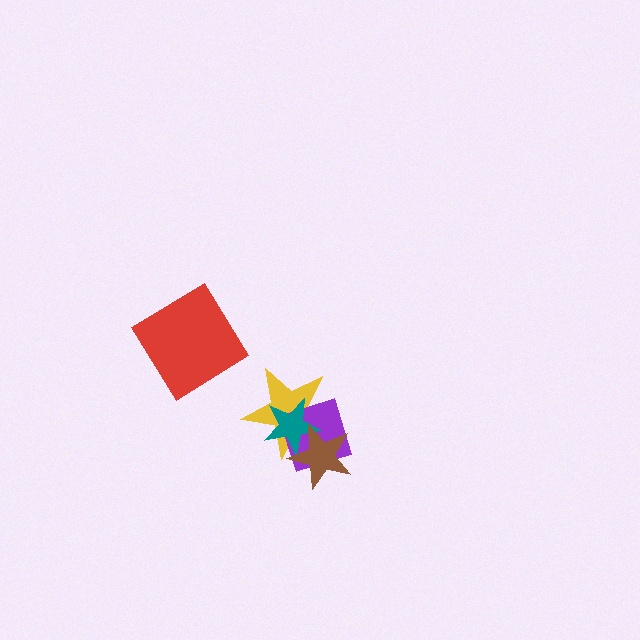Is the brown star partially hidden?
No, no other shape covers it.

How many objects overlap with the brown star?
3 objects overlap with the brown star.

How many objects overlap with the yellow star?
3 objects overlap with the yellow star.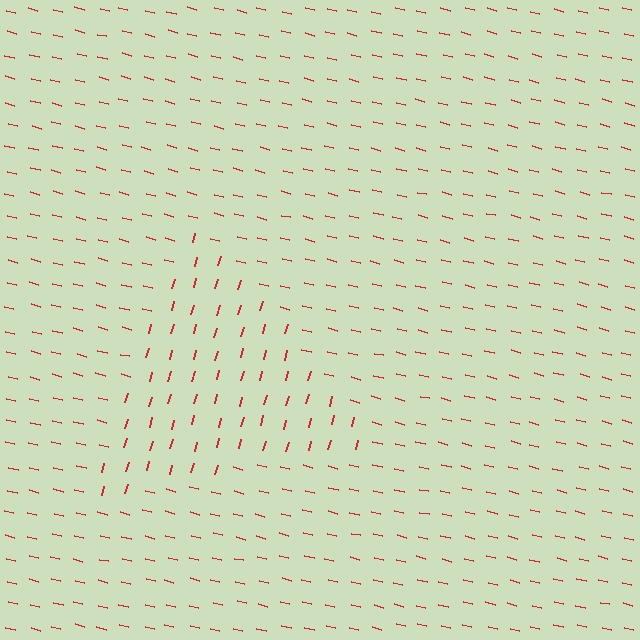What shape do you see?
I see a triangle.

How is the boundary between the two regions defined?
The boundary is defined purely by a change in line orientation (approximately 89 degrees difference). All lines are the same color and thickness.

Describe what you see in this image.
The image is filled with small red line segments. A triangle region in the image has lines oriented differently from the surrounding lines, creating a visible texture boundary.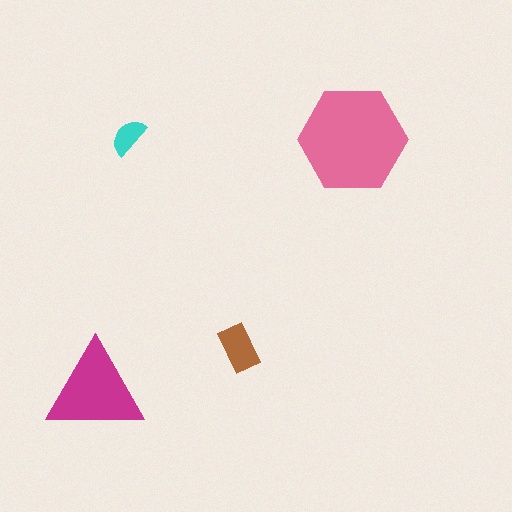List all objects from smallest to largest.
The cyan semicircle, the brown rectangle, the magenta triangle, the pink hexagon.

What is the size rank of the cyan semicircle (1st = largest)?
4th.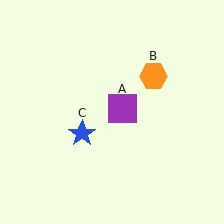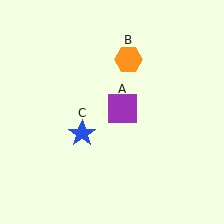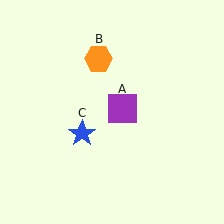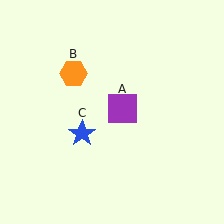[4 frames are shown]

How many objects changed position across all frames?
1 object changed position: orange hexagon (object B).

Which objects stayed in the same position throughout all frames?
Purple square (object A) and blue star (object C) remained stationary.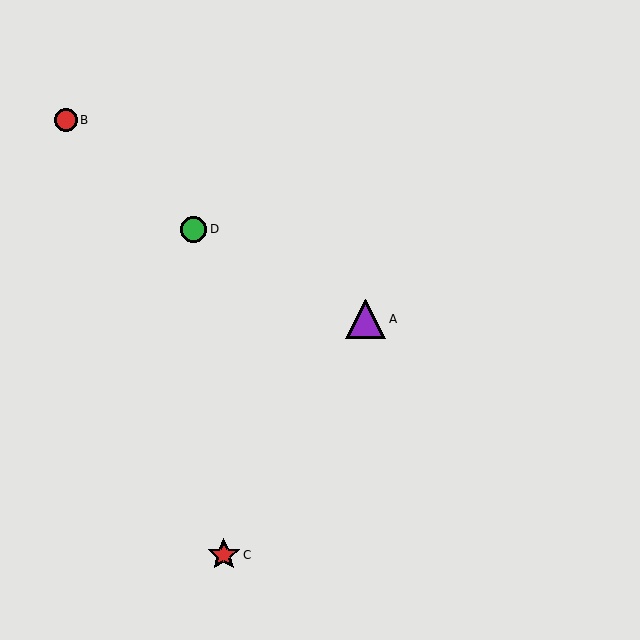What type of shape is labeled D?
Shape D is a green circle.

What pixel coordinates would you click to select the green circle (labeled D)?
Click at (193, 229) to select the green circle D.